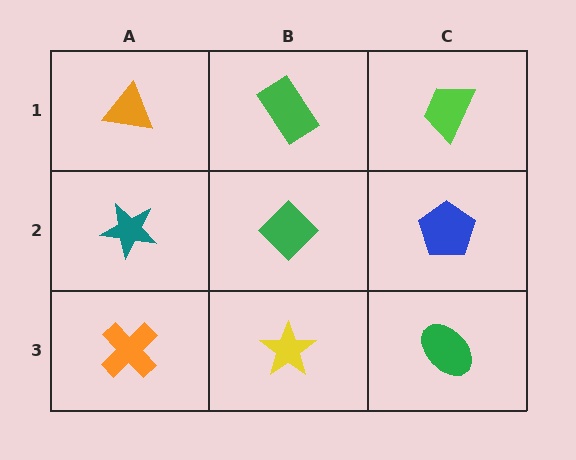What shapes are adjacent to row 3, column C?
A blue pentagon (row 2, column C), a yellow star (row 3, column B).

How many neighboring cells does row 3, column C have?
2.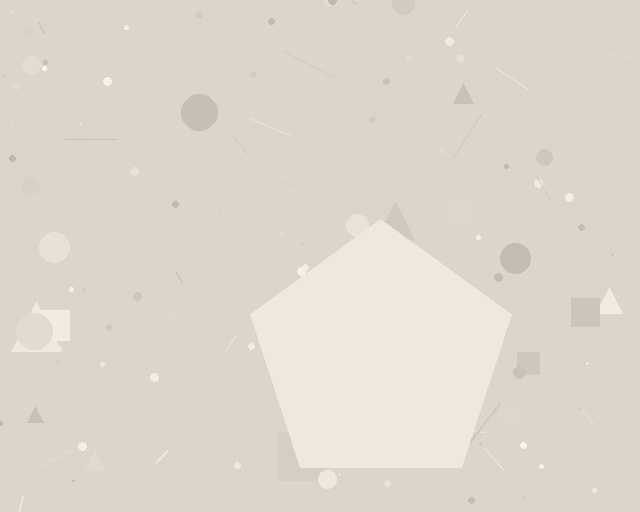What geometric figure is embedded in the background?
A pentagon is embedded in the background.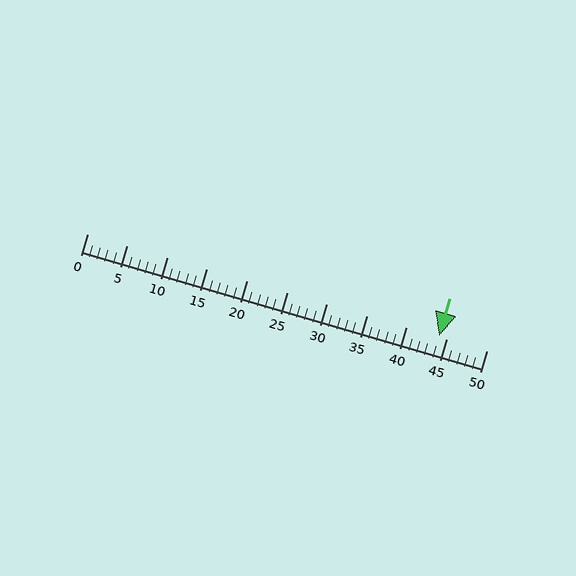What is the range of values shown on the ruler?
The ruler shows values from 0 to 50.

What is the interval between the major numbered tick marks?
The major tick marks are spaced 5 units apart.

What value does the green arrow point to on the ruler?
The green arrow points to approximately 44.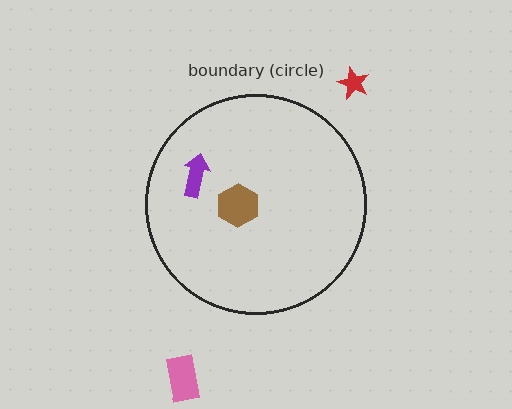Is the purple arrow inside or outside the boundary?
Inside.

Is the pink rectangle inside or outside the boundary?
Outside.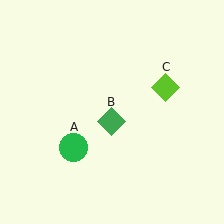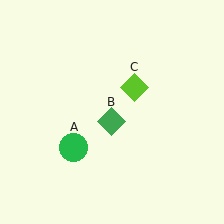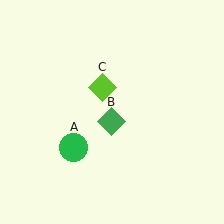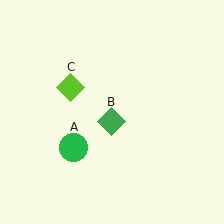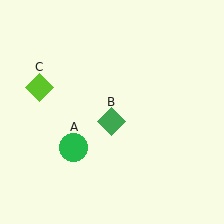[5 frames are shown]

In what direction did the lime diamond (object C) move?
The lime diamond (object C) moved left.